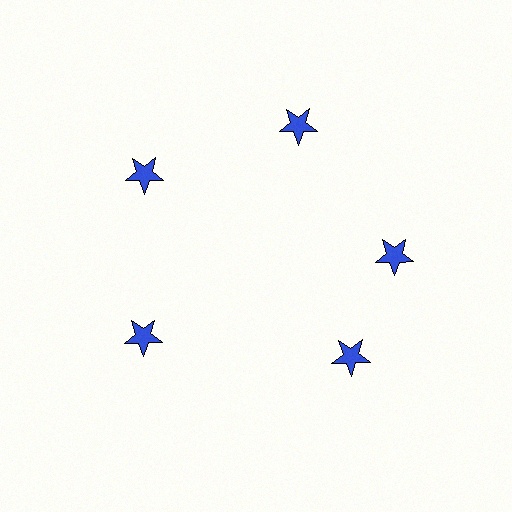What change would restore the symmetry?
The symmetry would be restored by rotating it back into even spacing with its neighbors so that all 5 stars sit at equal angles and equal distance from the center.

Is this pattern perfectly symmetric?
No. The 5 blue stars are arranged in a ring, but one element near the 5 o'clock position is rotated out of alignment along the ring, breaking the 5-fold rotational symmetry.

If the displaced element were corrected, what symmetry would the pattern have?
It would have 5-fold rotational symmetry — the pattern would map onto itself every 72 degrees.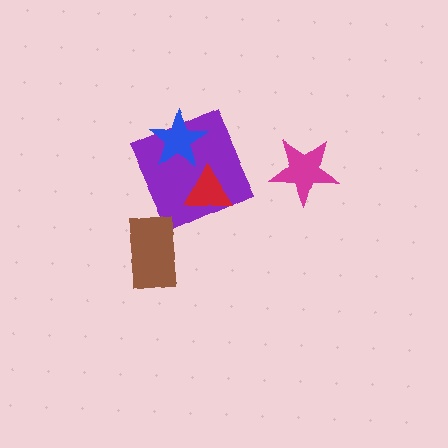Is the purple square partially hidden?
Yes, it is partially covered by another shape.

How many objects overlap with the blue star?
1 object overlaps with the blue star.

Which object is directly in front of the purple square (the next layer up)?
The red triangle is directly in front of the purple square.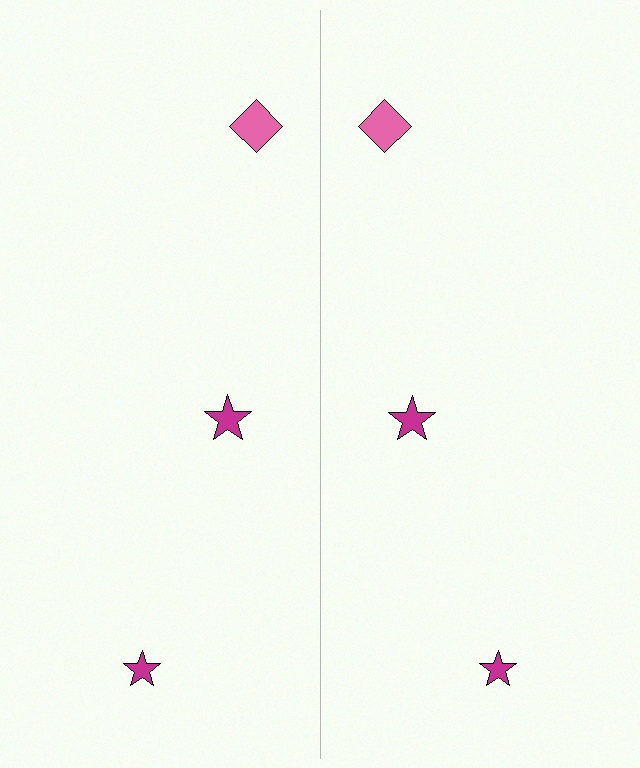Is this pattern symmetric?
Yes, this pattern has bilateral (reflection) symmetry.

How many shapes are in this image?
There are 6 shapes in this image.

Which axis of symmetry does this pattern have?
The pattern has a vertical axis of symmetry running through the center of the image.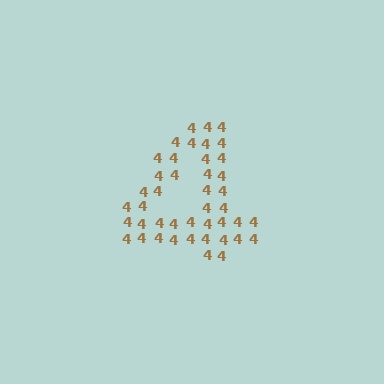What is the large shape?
The large shape is the digit 4.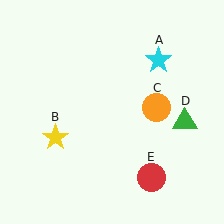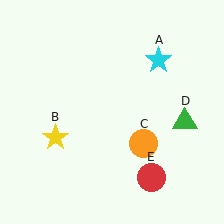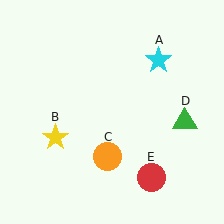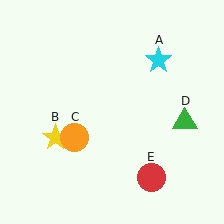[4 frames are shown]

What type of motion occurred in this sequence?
The orange circle (object C) rotated clockwise around the center of the scene.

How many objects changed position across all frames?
1 object changed position: orange circle (object C).